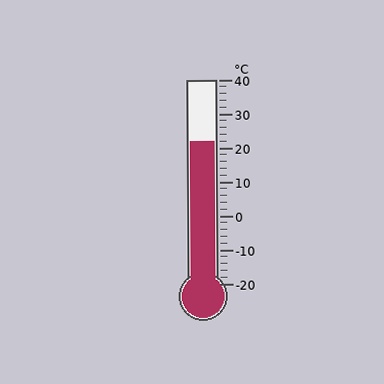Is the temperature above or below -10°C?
The temperature is above -10°C.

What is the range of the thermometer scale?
The thermometer scale ranges from -20°C to 40°C.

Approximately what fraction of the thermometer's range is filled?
The thermometer is filled to approximately 70% of its range.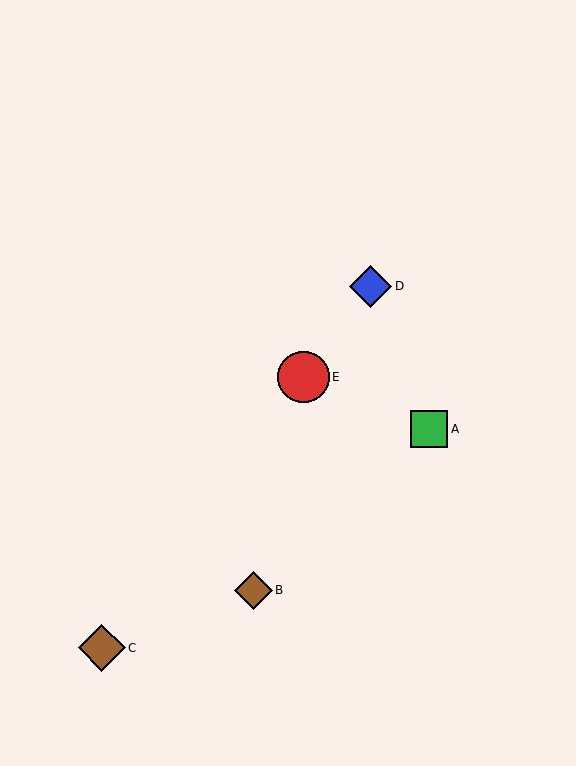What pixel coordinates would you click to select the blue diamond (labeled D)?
Click at (371, 286) to select the blue diamond D.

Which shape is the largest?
The red circle (labeled E) is the largest.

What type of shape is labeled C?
Shape C is a brown diamond.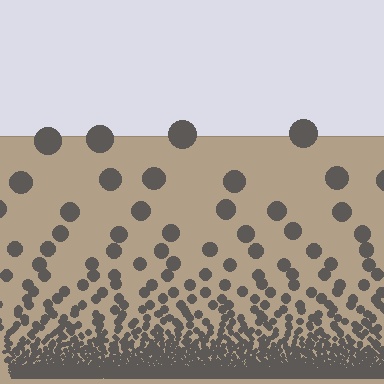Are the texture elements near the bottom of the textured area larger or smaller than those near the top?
Smaller. The gradient is inverted — elements near the bottom are smaller and denser.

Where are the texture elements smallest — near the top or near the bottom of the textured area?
Near the bottom.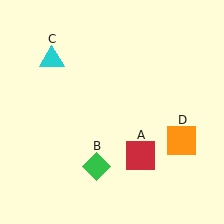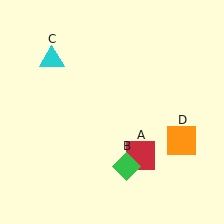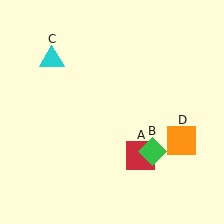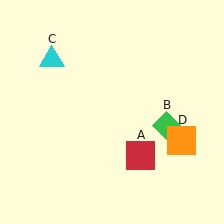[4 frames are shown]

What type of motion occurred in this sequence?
The green diamond (object B) rotated counterclockwise around the center of the scene.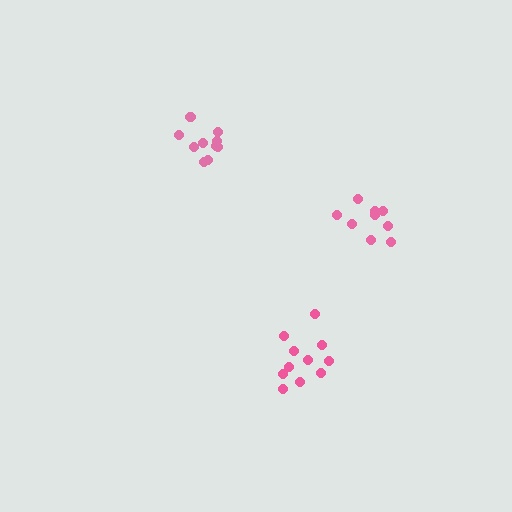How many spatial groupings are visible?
There are 3 spatial groupings.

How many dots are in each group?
Group 1: 10 dots, Group 2: 11 dots, Group 3: 9 dots (30 total).